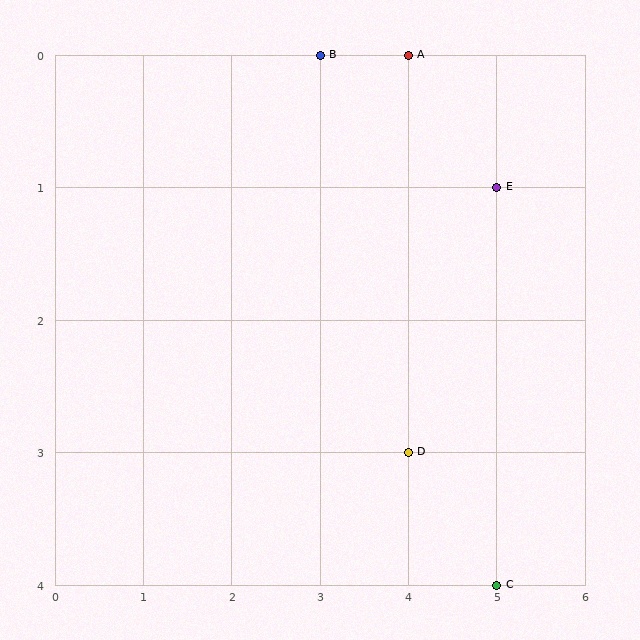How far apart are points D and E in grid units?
Points D and E are 1 column and 2 rows apart (about 2.2 grid units diagonally).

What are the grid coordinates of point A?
Point A is at grid coordinates (4, 0).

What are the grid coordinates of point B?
Point B is at grid coordinates (3, 0).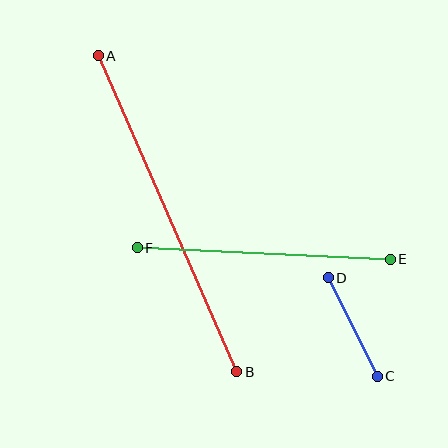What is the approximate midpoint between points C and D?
The midpoint is at approximately (353, 327) pixels.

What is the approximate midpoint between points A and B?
The midpoint is at approximately (167, 214) pixels.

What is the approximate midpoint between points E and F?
The midpoint is at approximately (264, 253) pixels.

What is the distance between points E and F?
The distance is approximately 253 pixels.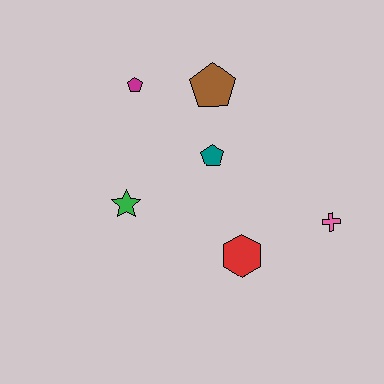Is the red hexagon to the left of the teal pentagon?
No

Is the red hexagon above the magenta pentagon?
No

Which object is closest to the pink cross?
The red hexagon is closest to the pink cross.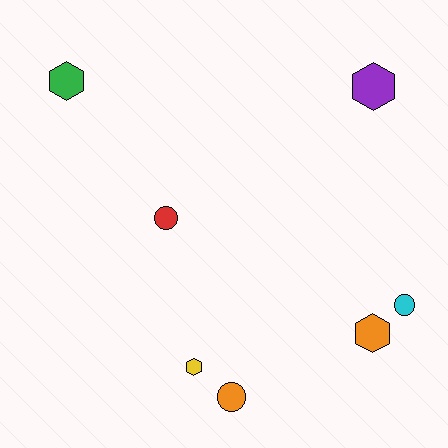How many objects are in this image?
There are 7 objects.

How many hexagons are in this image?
There are 4 hexagons.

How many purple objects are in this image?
There is 1 purple object.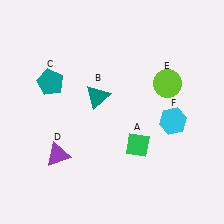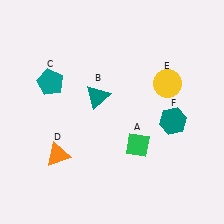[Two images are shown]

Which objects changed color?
D changed from purple to orange. E changed from lime to yellow. F changed from cyan to teal.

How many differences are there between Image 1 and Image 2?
There are 3 differences between the two images.